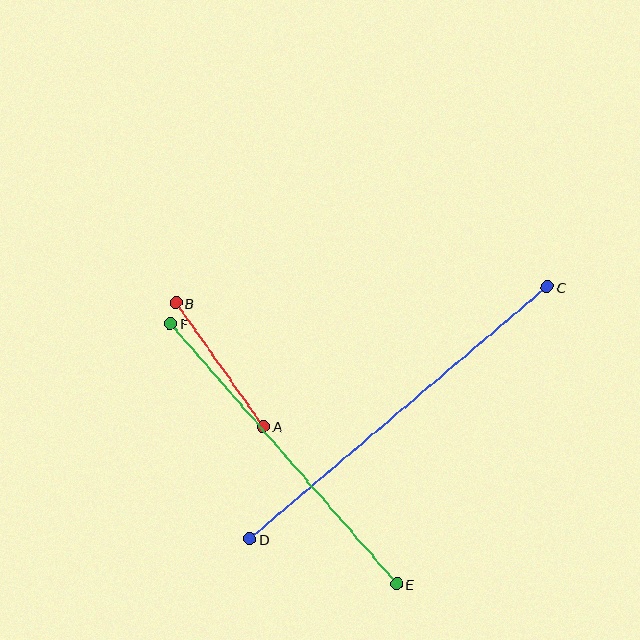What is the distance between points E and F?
The distance is approximately 345 pixels.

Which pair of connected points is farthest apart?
Points C and D are farthest apart.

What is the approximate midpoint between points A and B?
The midpoint is at approximately (220, 365) pixels.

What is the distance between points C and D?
The distance is approximately 390 pixels.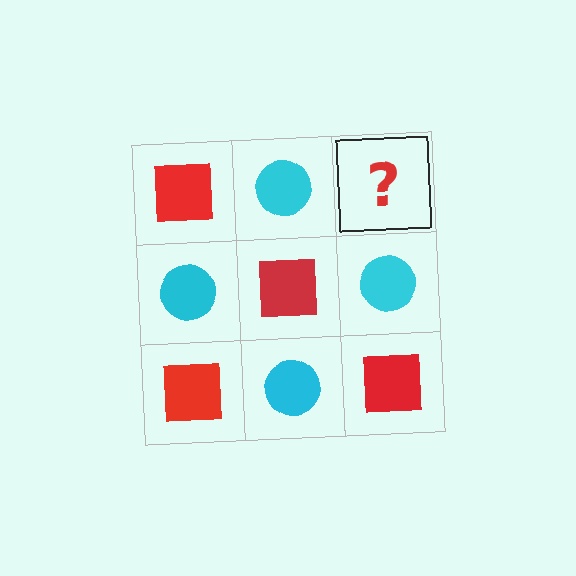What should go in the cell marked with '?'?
The missing cell should contain a red square.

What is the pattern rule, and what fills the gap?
The rule is that it alternates red square and cyan circle in a checkerboard pattern. The gap should be filled with a red square.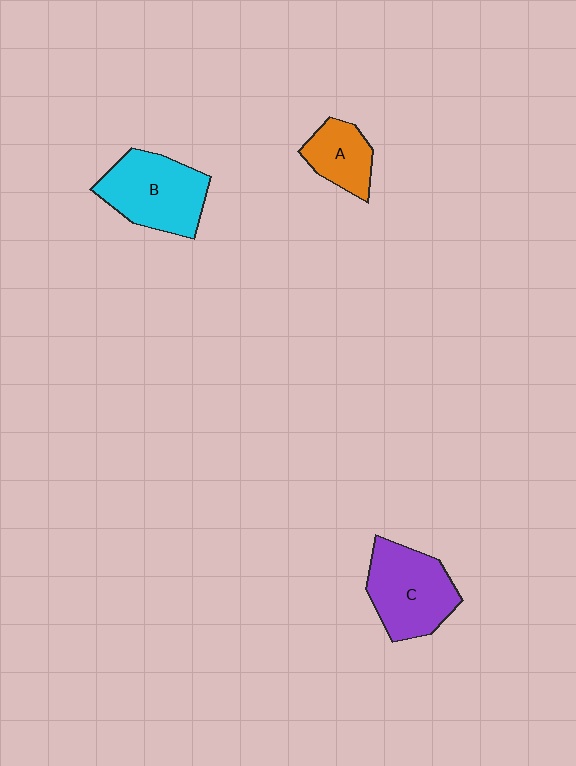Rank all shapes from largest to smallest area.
From largest to smallest: B (cyan), C (purple), A (orange).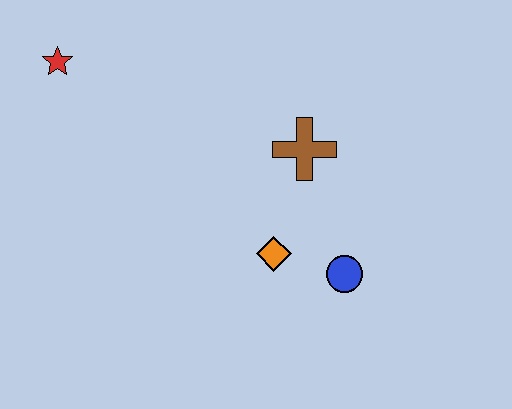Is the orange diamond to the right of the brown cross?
No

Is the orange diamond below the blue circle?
No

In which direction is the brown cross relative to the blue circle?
The brown cross is above the blue circle.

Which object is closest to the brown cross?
The orange diamond is closest to the brown cross.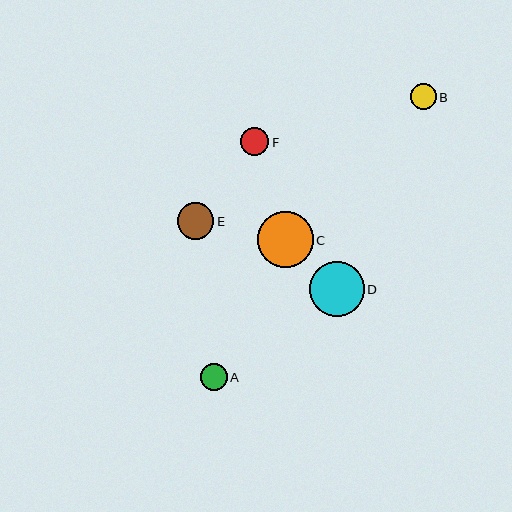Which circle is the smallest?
Circle B is the smallest with a size of approximately 26 pixels.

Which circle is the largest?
Circle C is the largest with a size of approximately 56 pixels.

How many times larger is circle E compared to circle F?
Circle E is approximately 1.3 times the size of circle F.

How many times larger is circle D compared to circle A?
Circle D is approximately 2.1 times the size of circle A.